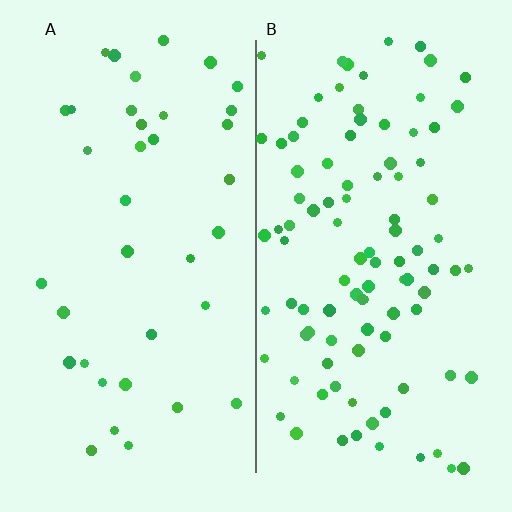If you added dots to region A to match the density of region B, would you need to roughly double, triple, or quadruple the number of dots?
Approximately triple.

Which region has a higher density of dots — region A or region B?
B (the right).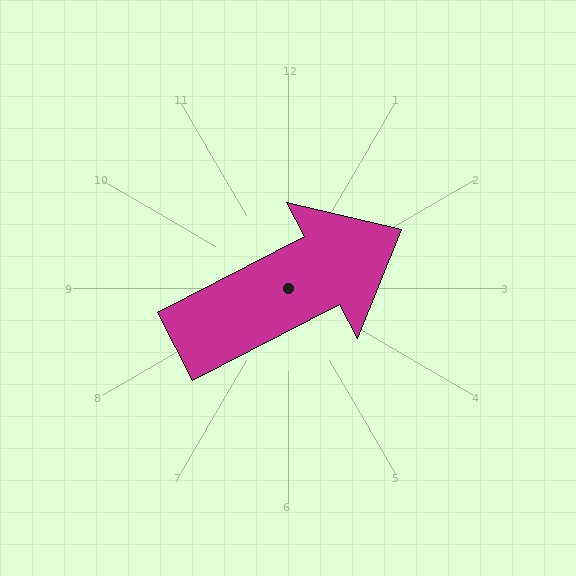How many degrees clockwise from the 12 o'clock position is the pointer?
Approximately 63 degrees.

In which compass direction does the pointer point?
Northeast.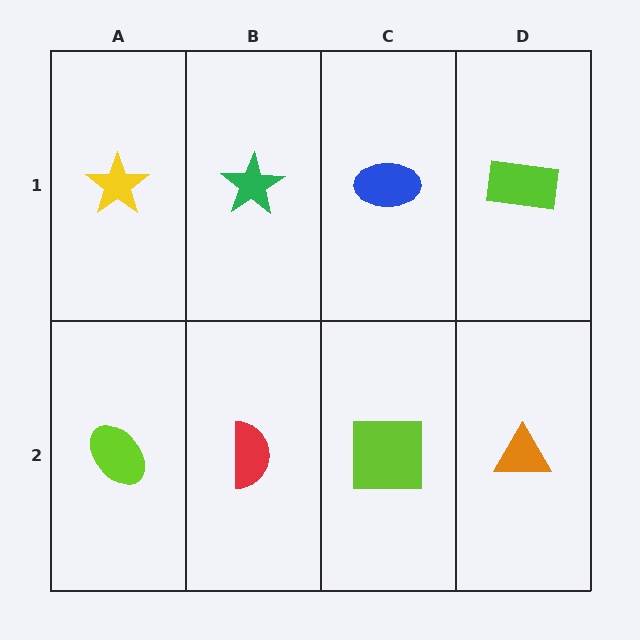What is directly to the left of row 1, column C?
A green star.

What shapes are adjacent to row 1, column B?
A red semicircle (row 2, column B), a yellow star (row 1, column A), a blue ellipse (row 1, column C).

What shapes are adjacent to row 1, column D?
An orange triangle (row 2, column D), a blue ellipse (row 1, column C).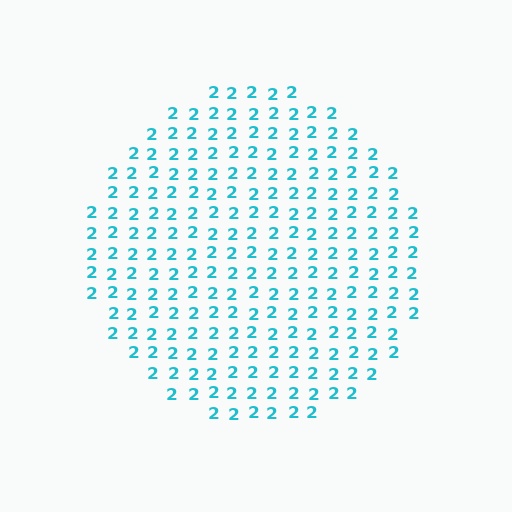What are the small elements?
The small elements are digit 2's.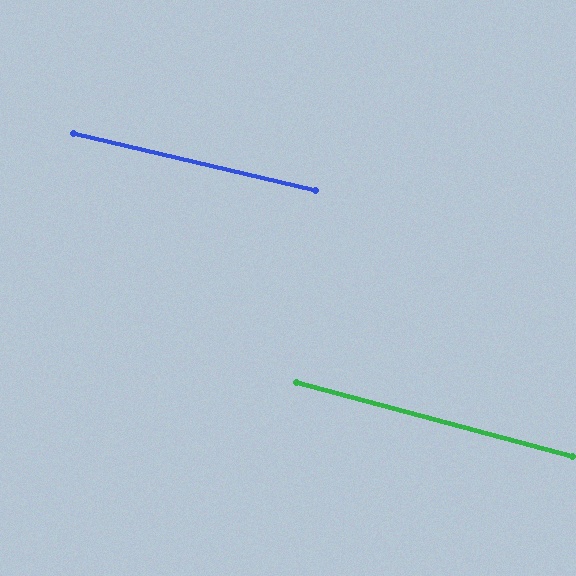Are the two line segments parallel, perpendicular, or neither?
Parallel — their directions differ by only 1.7°.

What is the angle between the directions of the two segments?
Approximately 2 degrees.